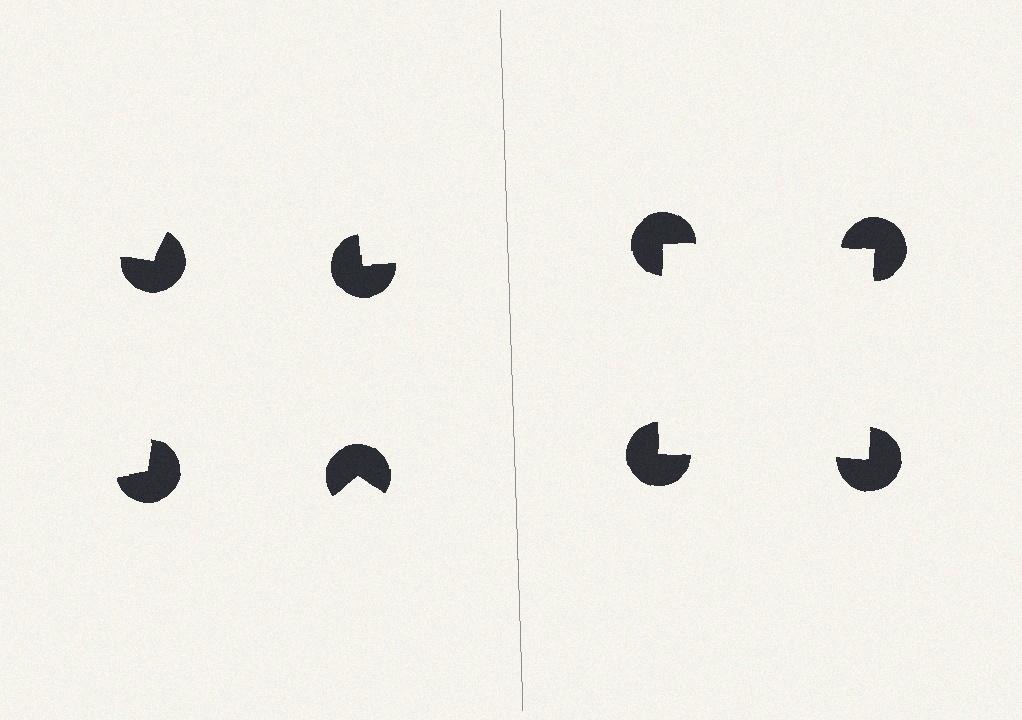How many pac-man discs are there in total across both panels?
8 — 4 on each side.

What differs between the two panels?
The pac-man discs are positioned identically on both sides; only the wedge orientations differ. On the right they align to a square; on the left they are misaligned.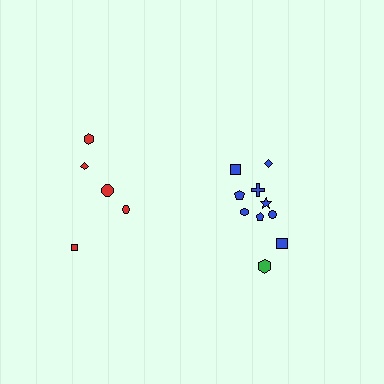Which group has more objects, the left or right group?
The right group.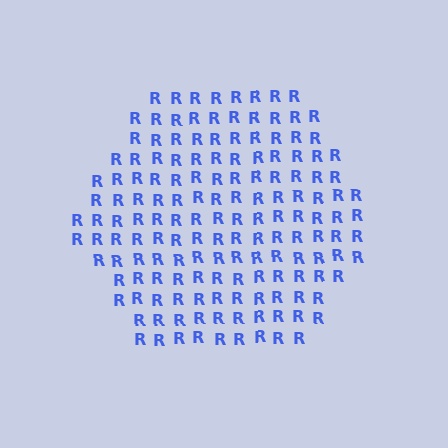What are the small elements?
The small elements are letter R's.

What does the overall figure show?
The overall figure shows a hexagon.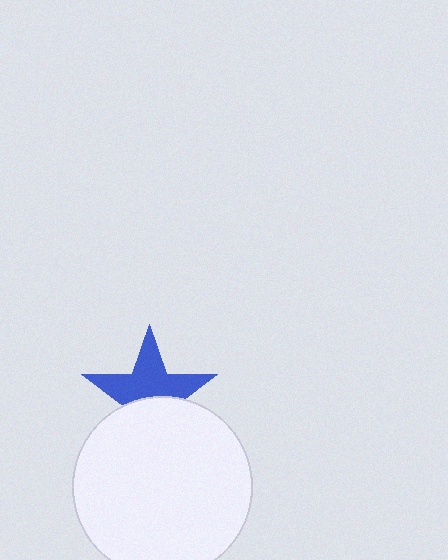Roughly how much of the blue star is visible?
About half of it is visible (roughly 57%).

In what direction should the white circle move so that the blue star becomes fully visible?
The white circle should move down. That is the shortest direction to clear the overlap and leave the blue star fully visible.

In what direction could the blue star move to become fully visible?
The blue star could move up. That would shift it out from behind the white circle entirely.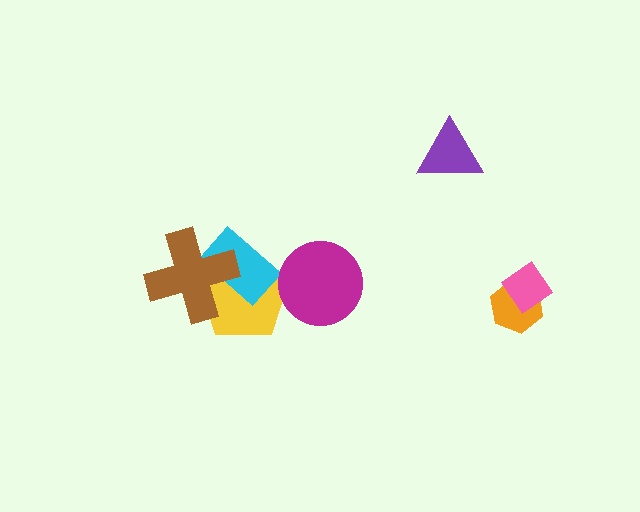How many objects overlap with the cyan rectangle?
2 objects overlap with the cyan rectangle.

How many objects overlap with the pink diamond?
1 object overlaps with the pink diamond.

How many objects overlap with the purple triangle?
0 objects overlap with the purple triangle.